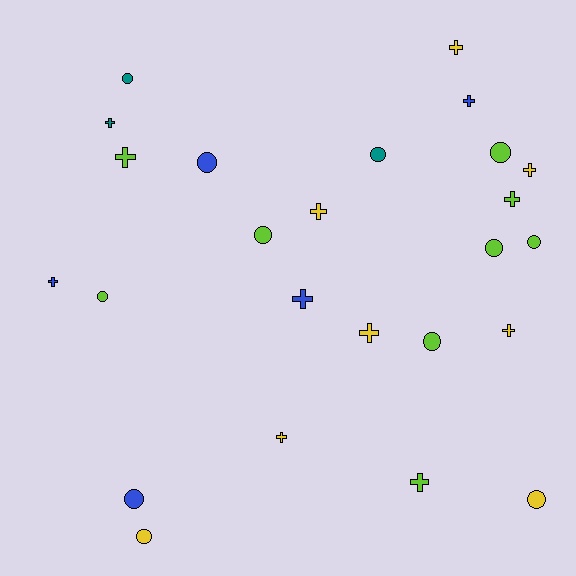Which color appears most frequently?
Lime, with 9 objects.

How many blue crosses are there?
There are 3 blue crosses.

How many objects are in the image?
There are 25 objects.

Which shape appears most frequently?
Cross, with 13 objects.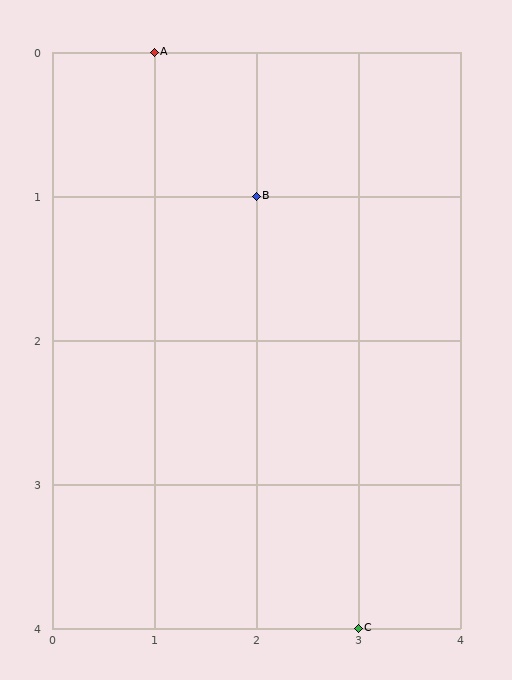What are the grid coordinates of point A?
Point A is at grid coordinates (1, 0).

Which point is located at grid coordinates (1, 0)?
Point A is at (1, 0).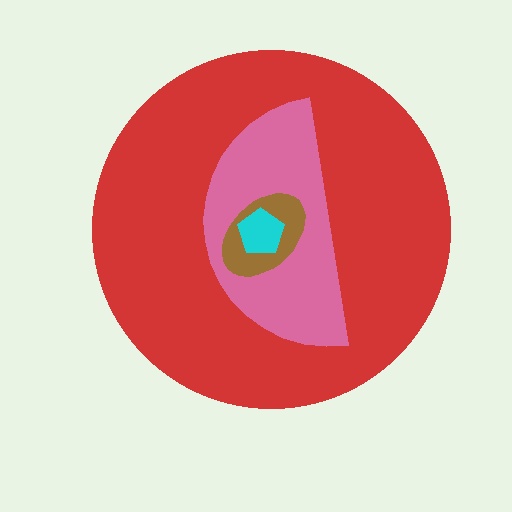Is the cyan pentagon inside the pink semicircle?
Yes.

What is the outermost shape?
The red circle.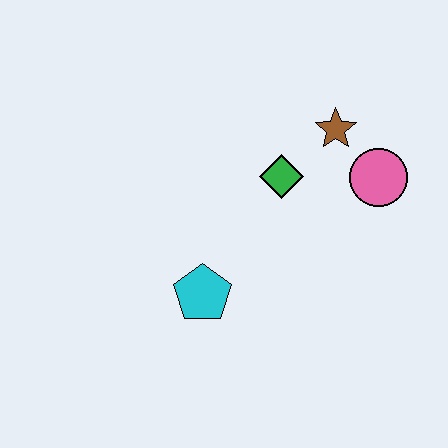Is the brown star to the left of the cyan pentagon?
No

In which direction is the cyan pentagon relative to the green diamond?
The cyan pentagon is below the green diamond.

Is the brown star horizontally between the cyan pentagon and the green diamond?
No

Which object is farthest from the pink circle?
The cyan pentagon is farthest from the pink circle.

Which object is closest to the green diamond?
The brown star is closest to the green diamond.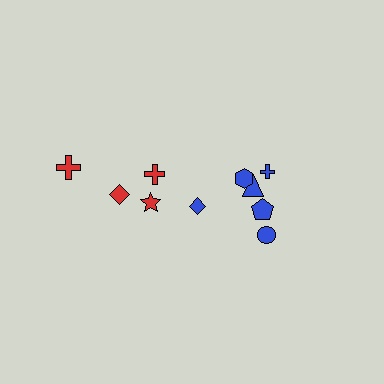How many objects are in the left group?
There are 4 objects.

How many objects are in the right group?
There are 6 objects.